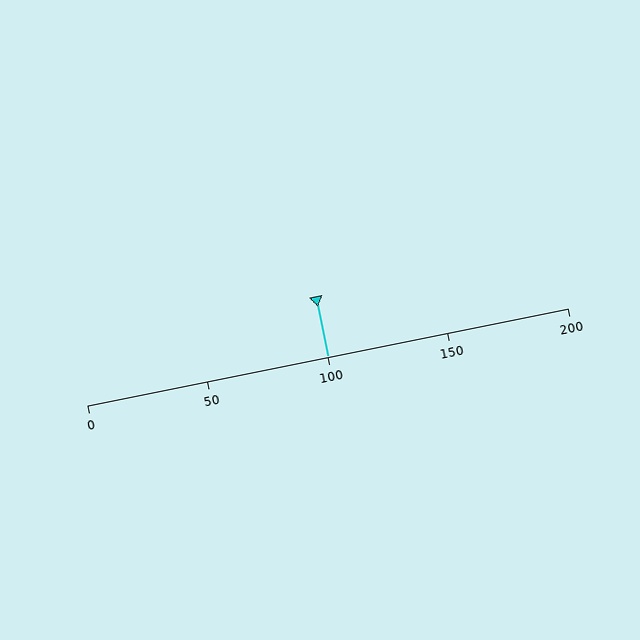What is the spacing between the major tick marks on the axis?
The major ticks are spaced 50 apart.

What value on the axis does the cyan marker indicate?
The marker indicates approximately 100.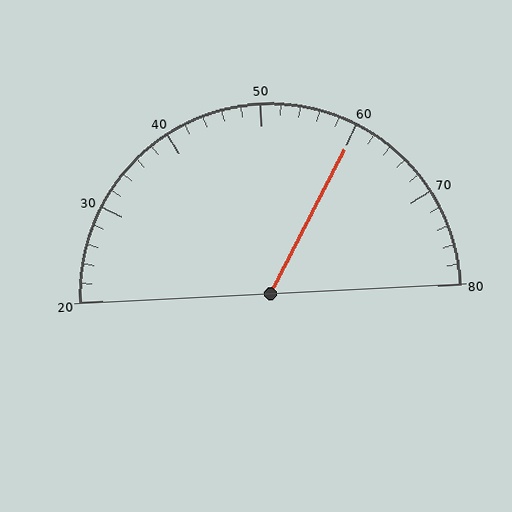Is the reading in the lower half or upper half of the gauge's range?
The reading is in the upper half of the range (20 to 80).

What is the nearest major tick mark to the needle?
The nearest major tick mark is 60.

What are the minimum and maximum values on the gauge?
The gauge ranges from 20 to 80.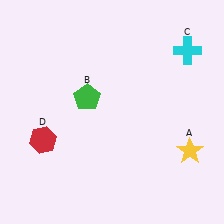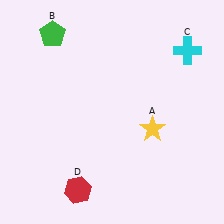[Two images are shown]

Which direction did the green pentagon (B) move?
The green pentagon (B) moved up.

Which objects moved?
The objects that moved are: the yellow star (A), the green pentagon (B), the red hexagon (D).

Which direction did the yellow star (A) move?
The yellow star (A) moved left.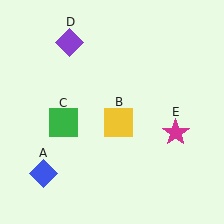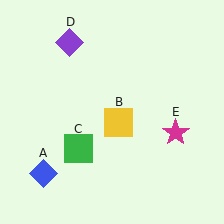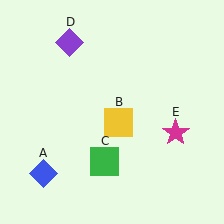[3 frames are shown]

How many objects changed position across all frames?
1 object changed position: green square (object C).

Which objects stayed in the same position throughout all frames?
Blue diamond (object A) and yellow square (object B) and purple diamond (object D) and magenta star (object E) remained stationary.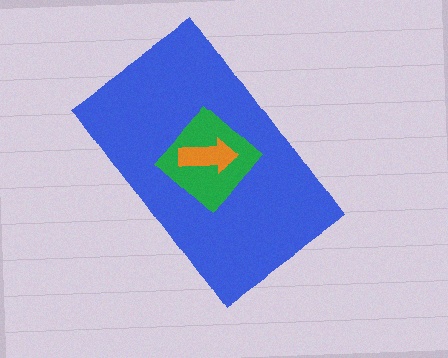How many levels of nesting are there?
3.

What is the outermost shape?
The blue rectangle.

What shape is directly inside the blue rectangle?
The green diamond.